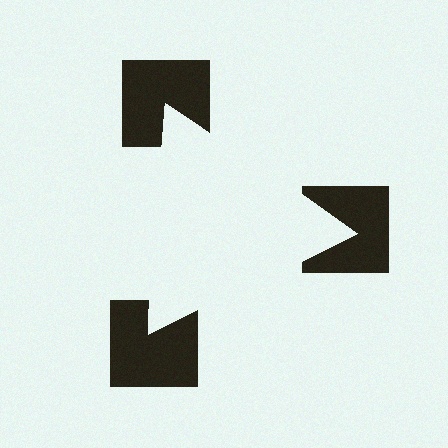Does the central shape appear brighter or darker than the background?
It typically appears slightly brighter than the background, even though no actual brightness change is drawn.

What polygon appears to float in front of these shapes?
An illusory triangle — its edges are inferred from the aligned wedge cuts in the notched squares, not physically drawn.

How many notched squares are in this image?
There are 3 — one at each vertex of the illusory triangle.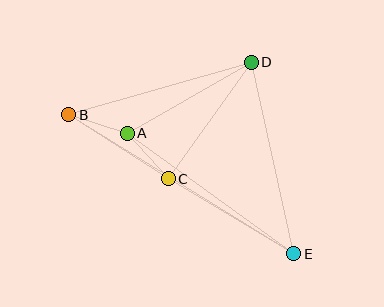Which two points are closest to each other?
Points A and B are closest to each other.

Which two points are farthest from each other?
Points B and E are farthest from each other.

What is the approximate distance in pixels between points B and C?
The distance between B and C is approximately 118 pixels.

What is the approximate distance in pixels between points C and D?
The distance between C and D is approximately 143 pixels.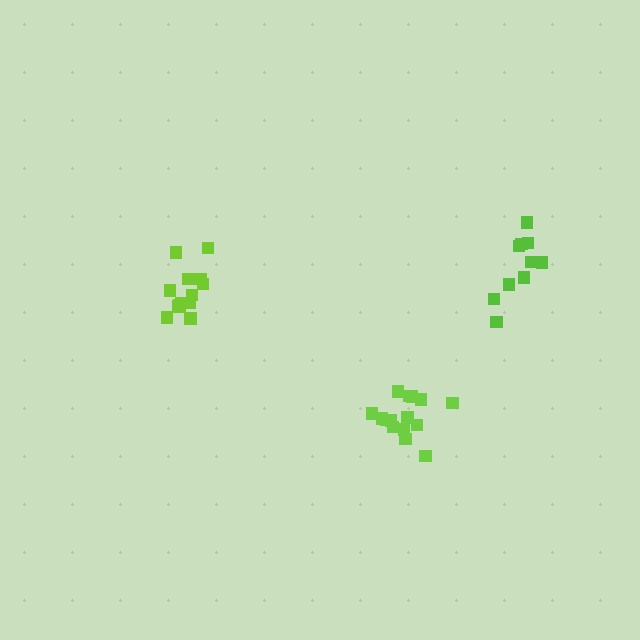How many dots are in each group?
Group 1: 13 dots, Group 2: 15 dots, Group 3: 10 dots (38 total).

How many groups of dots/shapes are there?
There are 3 groups.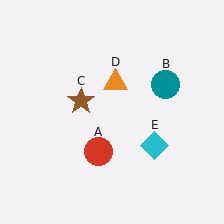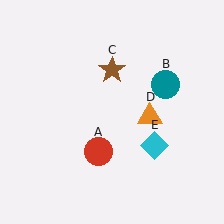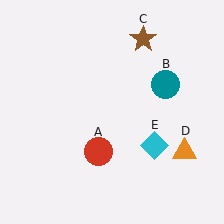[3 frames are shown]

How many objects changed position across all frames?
2 objects changed position: brown star (object C), orange triangle (object D).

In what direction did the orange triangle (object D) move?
The orange triangle (object D) moved down and to the right.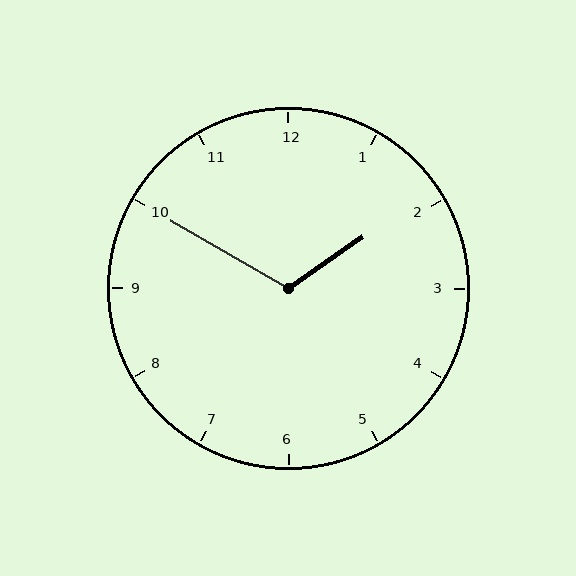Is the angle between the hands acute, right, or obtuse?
It is obtuse.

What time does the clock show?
1:50.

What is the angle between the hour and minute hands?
Approximately 115 degrees.